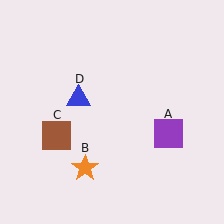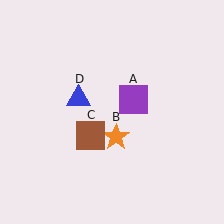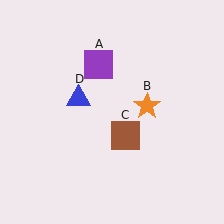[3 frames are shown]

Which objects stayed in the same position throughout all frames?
Blue triangle (object D) remained stationary.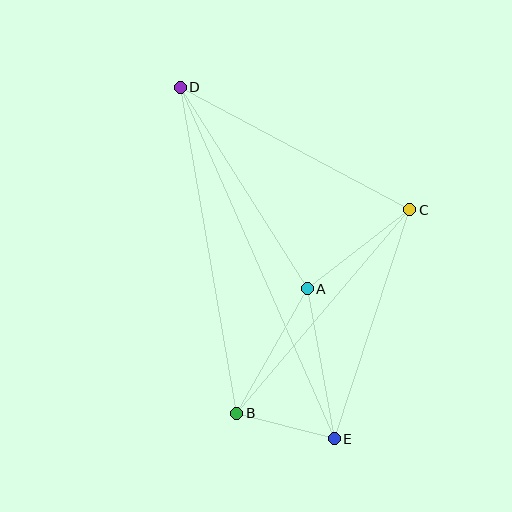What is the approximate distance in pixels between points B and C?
The distance between B and C is approximately 267 pixels.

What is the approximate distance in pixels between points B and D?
The distance between B and D is approximately 331 pixels.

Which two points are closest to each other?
Points B and E are closest to each other.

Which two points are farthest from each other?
Points D and E are farthest from each other.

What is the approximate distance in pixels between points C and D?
The distance between C and D is approximately 260 pixels.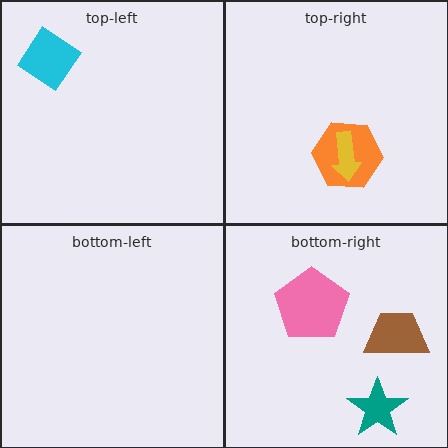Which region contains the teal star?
The bottom-right region.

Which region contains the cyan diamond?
The top-left region.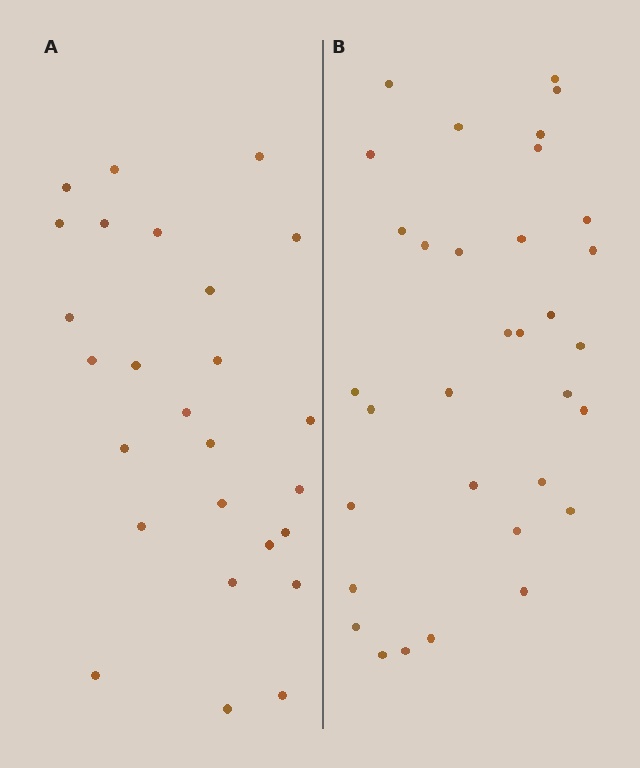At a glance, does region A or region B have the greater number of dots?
Region B (the right region) has more dots.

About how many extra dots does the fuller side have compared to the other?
Region B has roughly 8 or so more dots than region A.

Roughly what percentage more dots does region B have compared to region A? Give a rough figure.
About 25% more.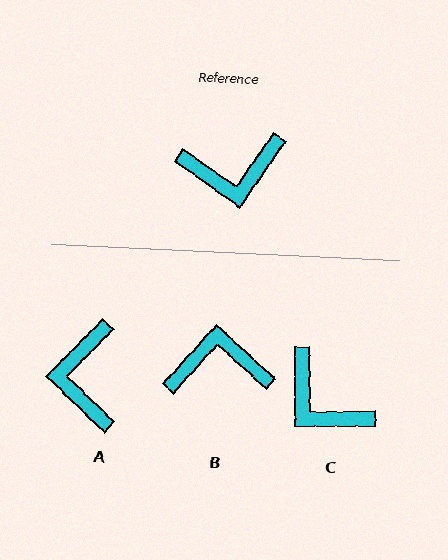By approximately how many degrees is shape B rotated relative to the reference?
Approximately 172 degrees counter-clockwise.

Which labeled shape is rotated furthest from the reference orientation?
B, about 172 degrees away.